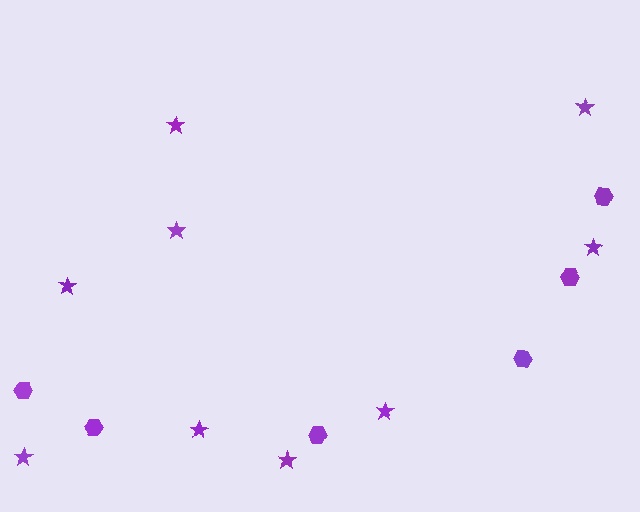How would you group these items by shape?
There are 2 groups: one group of stars (9) and one group of hexagons (6).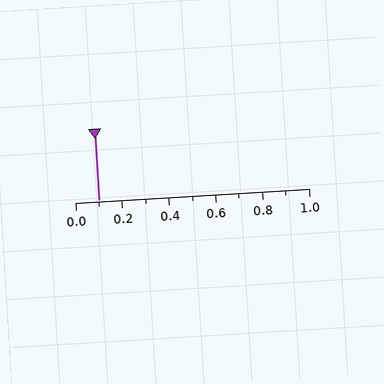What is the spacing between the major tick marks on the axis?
The major ticks are spaced 0.2 apart.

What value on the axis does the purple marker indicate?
The marker indicates approximately 0.1.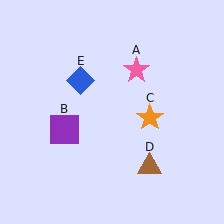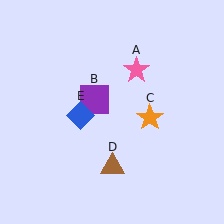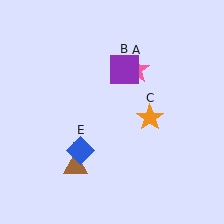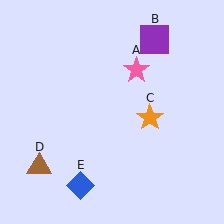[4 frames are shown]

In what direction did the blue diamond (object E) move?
The blue diamond (object E) moved down.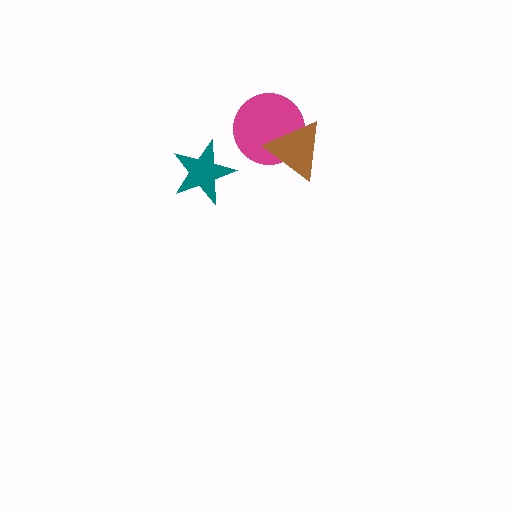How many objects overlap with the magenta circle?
1 object overlaps with the magenta circle.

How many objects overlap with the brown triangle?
1 object overlaps with the brown triangle.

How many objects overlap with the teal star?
0 objects overlap with the teal star.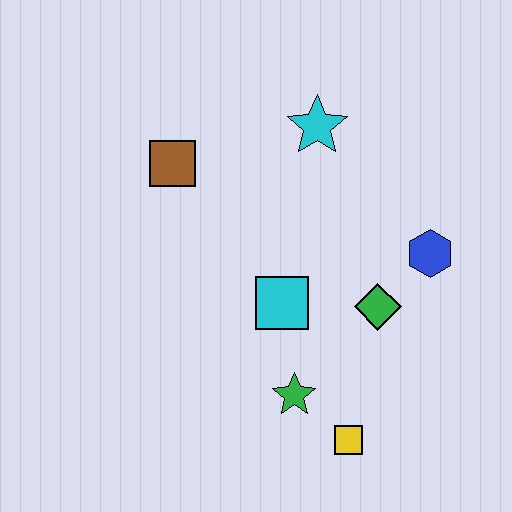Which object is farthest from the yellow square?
The brown square is farthest from the yellow square.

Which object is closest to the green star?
The yellow square is closest to the green star.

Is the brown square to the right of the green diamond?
No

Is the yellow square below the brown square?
Yes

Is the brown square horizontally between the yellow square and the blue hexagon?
No